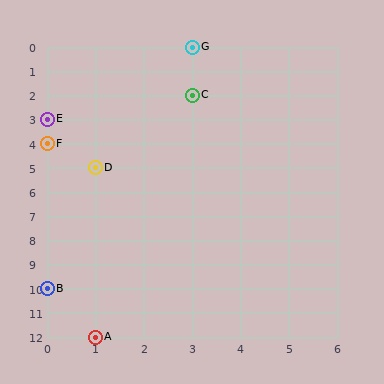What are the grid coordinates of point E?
Point E is at grid coordinates (0, 3).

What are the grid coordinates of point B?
Point B is at grid coordinates (0, 10).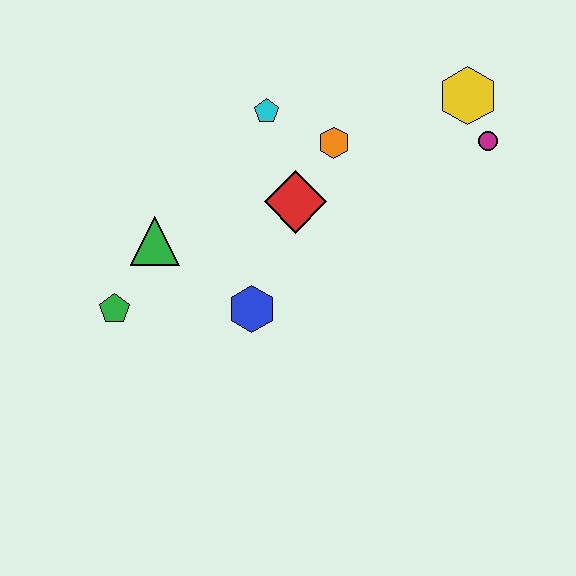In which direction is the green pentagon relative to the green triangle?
The green pentagon is below the green triangle.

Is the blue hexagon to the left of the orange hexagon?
Yes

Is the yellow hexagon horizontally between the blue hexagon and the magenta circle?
Yes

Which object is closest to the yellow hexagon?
The magenta circle is closest to the yellow hexagon.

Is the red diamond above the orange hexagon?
No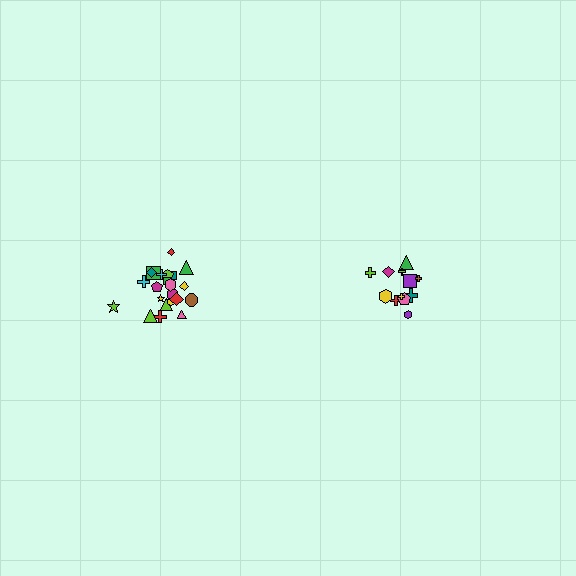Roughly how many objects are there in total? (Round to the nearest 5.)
Roughly 35 objects in total.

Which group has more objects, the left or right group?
The left group.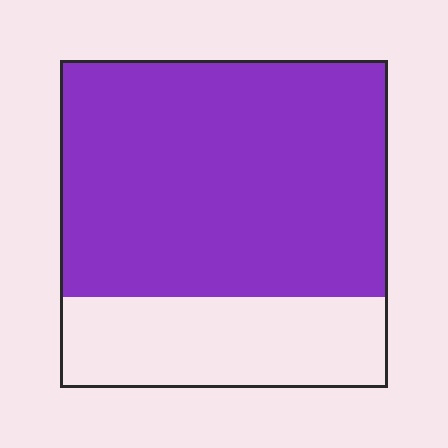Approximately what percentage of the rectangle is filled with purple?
Approximately 70%.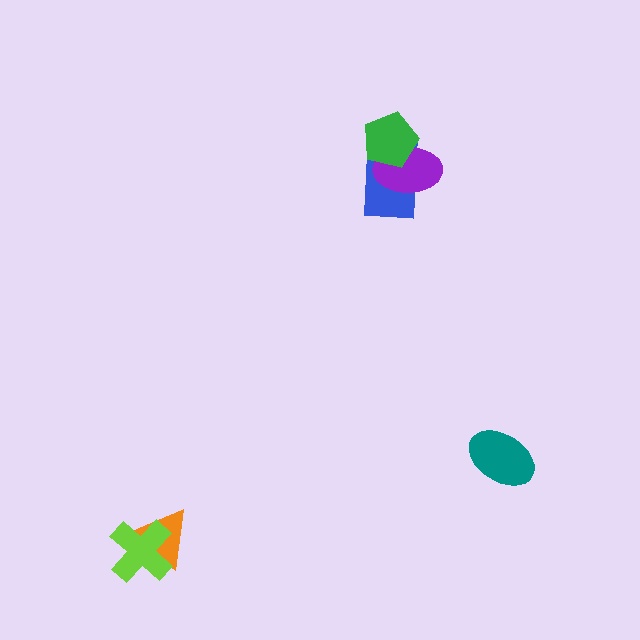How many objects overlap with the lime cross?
1 object overlaps with the lime cross.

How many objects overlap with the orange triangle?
1 object overlaps with the orange triangle.